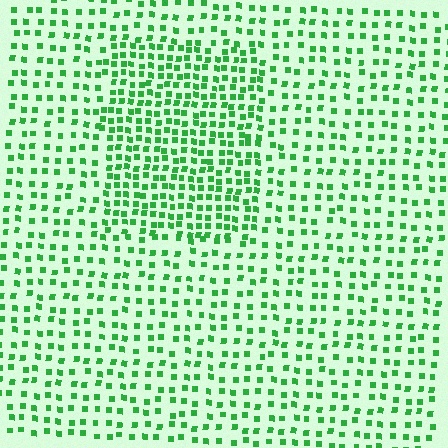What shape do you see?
I see a rectangle.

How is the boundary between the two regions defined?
The boundary is defined by a change in element density (approximately 1.8x ratio). All elements are the same color, size, and shape.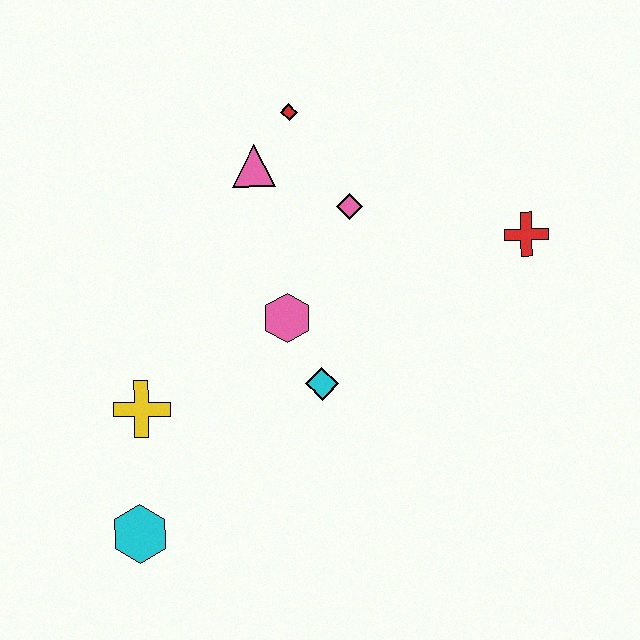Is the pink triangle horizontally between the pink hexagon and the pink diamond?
No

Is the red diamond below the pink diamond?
No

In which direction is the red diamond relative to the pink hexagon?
The red diamond is above the pink hexagon.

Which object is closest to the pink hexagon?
The cyan diamond is closest to the pink hexagon.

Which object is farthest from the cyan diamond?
The red diamond is farthest from the cyan diamond.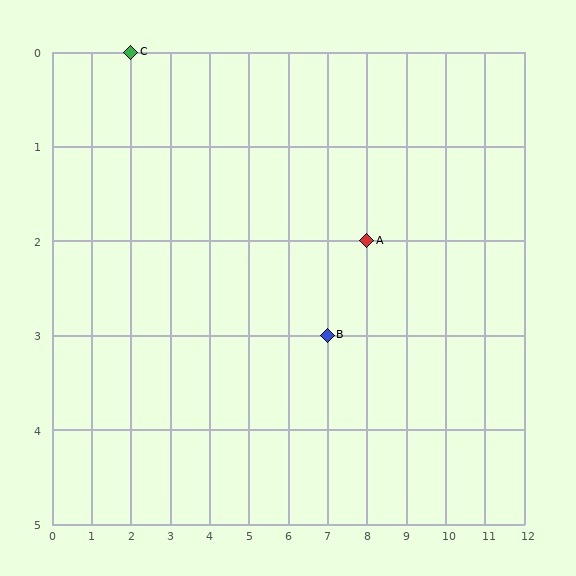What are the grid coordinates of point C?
Point C is at grid coordinates (2, 0).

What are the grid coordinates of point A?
Point A is at grid coordinates (8, 2).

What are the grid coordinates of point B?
Point B is at grid coordinates (7, 3).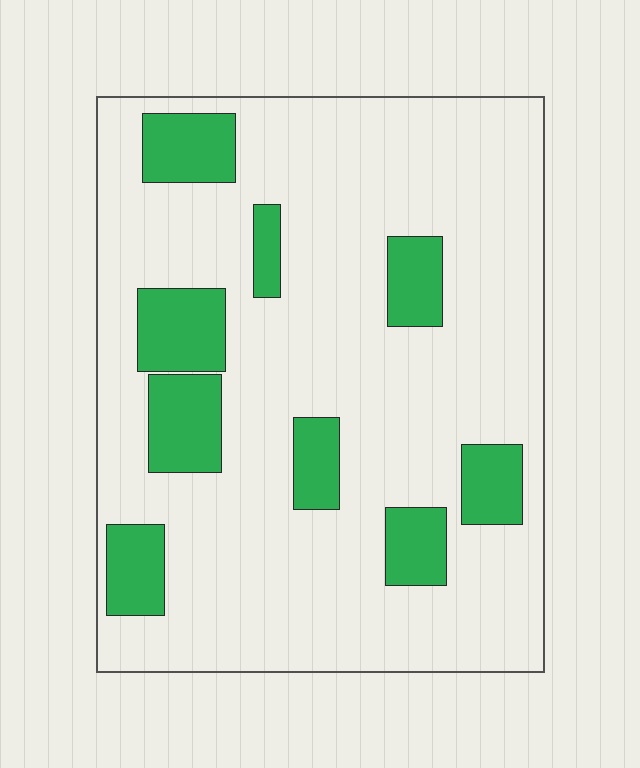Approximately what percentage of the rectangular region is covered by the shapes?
Approximately 20%.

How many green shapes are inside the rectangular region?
9.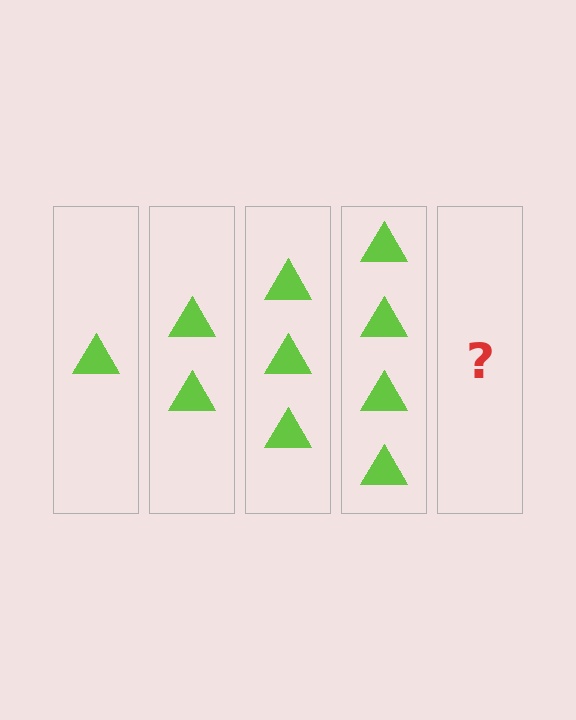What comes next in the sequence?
The next element should be 5 triangles.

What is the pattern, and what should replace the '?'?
The pattern is that each step adds one more triangle. The '?' should be 5 triangles.